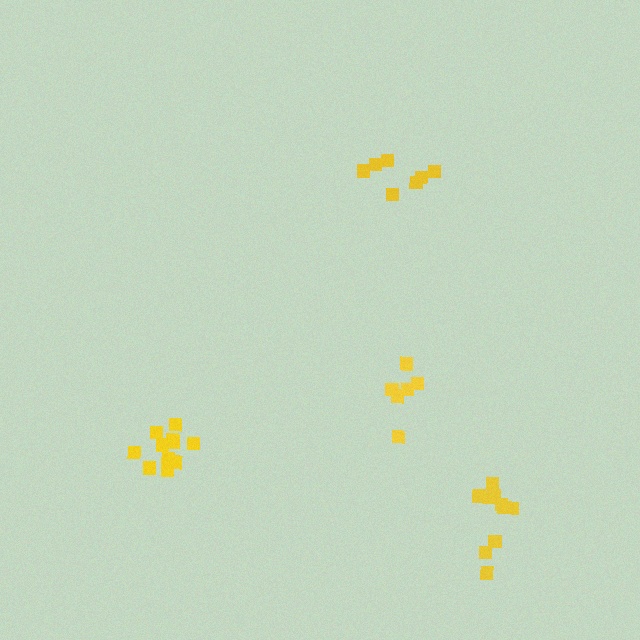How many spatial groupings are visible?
There are 4 spatial groupings.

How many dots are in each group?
Group 1: 7 dots, Group 2: 11 dots, Group 3: 6 dots, Group 4: 11 dots (35 total).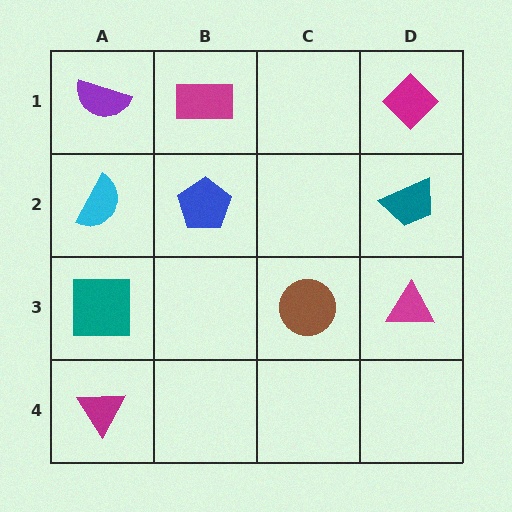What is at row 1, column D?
A magenta diamond.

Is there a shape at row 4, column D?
No, that cell is empty.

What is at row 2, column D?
A teal trapezoid.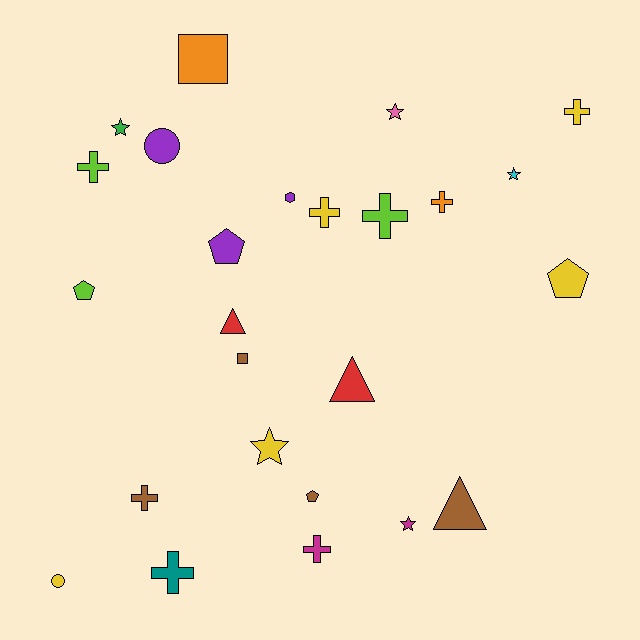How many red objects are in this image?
There are 2 red objects.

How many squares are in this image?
There are 2 squares.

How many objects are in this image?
There are 25 objects.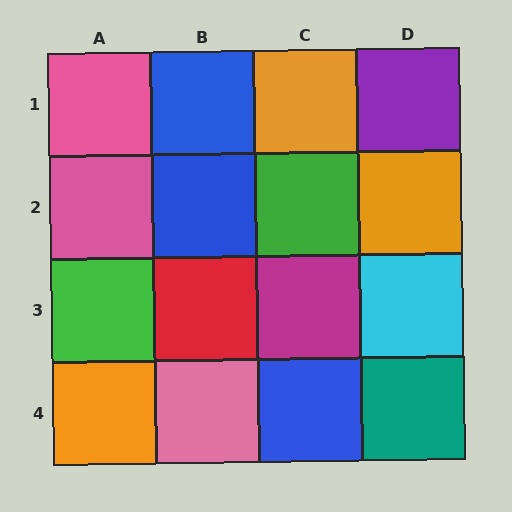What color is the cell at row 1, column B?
Blue.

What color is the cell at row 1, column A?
Pink.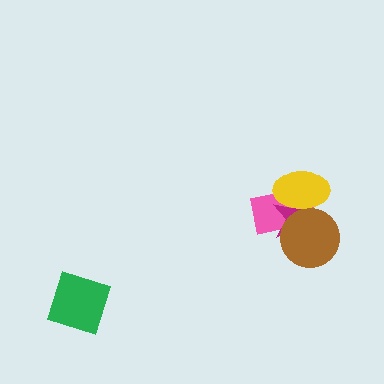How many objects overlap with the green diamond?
0 objects overlap with the green diamond.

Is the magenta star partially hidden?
Yes, it is partially covered by another shape.